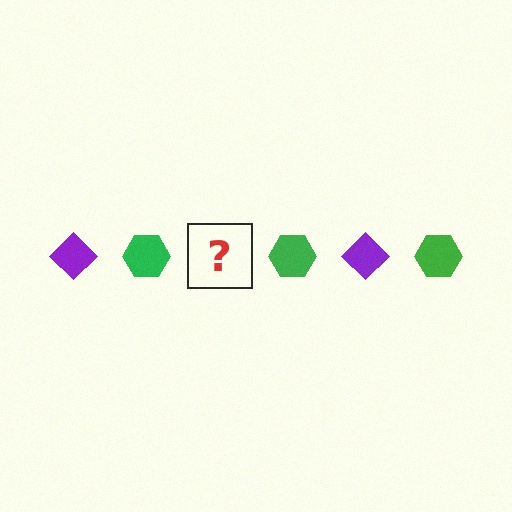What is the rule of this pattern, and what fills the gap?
The rule is that the pattern alternates between purple diamond and green hexagon. The gap should be filled with a purple diamond.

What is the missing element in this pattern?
The missing element is a purple diamond.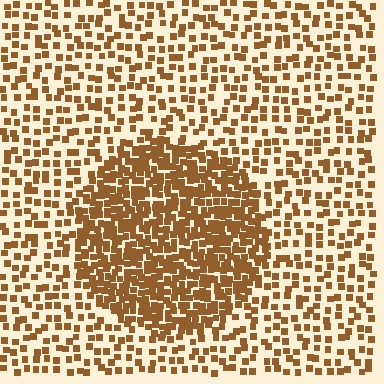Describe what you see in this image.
The image contains small brown elements arranged at two different densities. A circle-shaped region is visible where the elements are more densely packed than the surrounding area.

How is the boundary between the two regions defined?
The boundary is defined by a change in element density (approximately 2.3x ratio). All elements are the same color, size, and shape.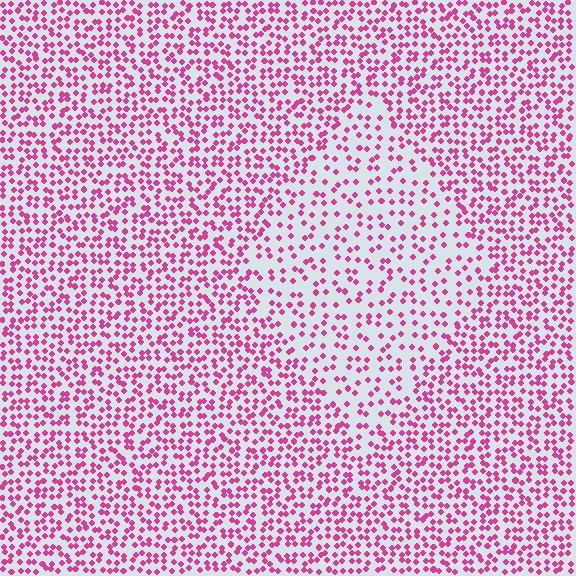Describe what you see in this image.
The image contains small magenta elements arranged at two different densities. A diamond-shaped region is visible where the elements are less densely packed than the surrounding area.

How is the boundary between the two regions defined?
The boundary is defined by a change in element density (approximately 1.9x ratio). All elements are the same color, size, and shape.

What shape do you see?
I see a diamond.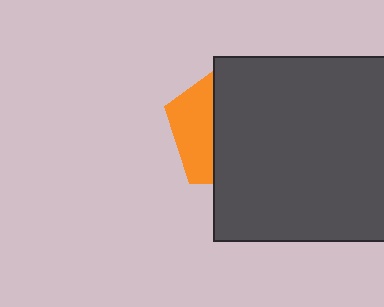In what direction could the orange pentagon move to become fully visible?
The orange pentagon could move left. That would shift it out from behind the dark gray square entirely.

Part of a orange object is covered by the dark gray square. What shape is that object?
It is a pentagon.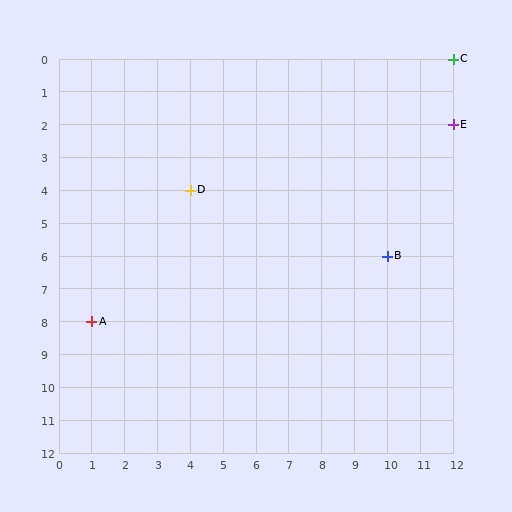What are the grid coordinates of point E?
Point E is at grid coordinates (12, 2).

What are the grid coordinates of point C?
Point C is at grid coordinates (12, 0).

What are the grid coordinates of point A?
Point A is at grid coordinates (1, 8).